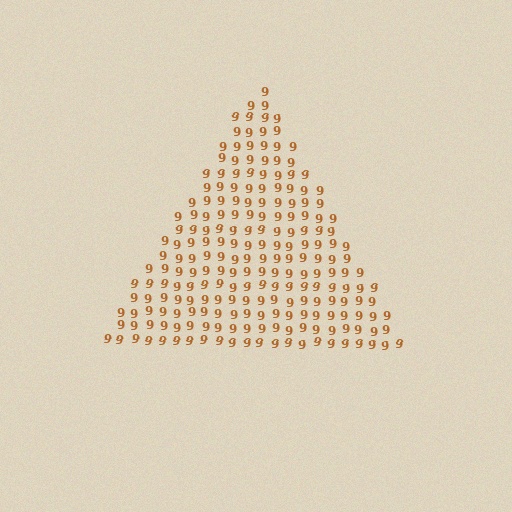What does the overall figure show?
The overall figure shows a triangle.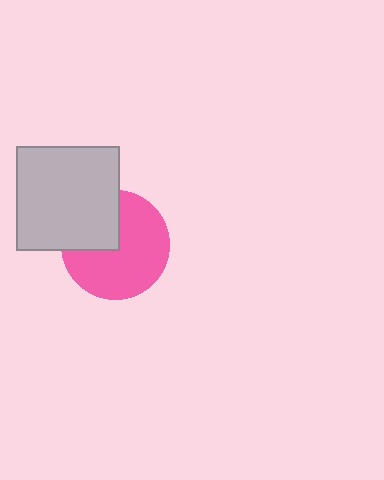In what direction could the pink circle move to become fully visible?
The pink circle could move toward the lower-right. That would shift it out from behind the light gray square entirely.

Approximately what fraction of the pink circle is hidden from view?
Roughly 31% of the pink circle is hidden behind the light gray square.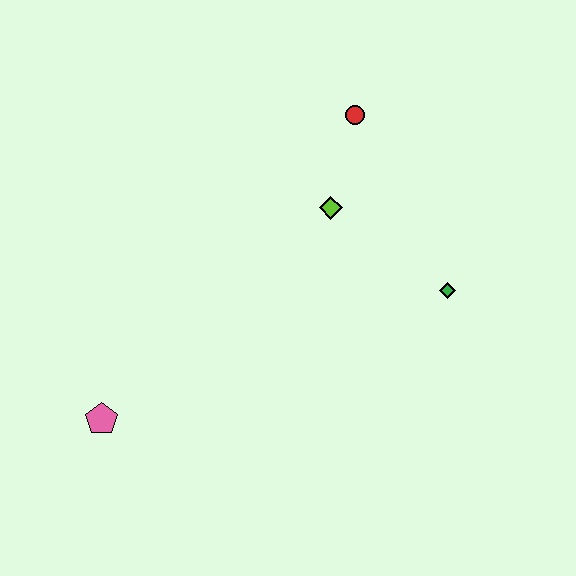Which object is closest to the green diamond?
The lime diamond is closest to the green diamond.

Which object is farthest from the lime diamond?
The pink pentagon is farthest from the lime diamond.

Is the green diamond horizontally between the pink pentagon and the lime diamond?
No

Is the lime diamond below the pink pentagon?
No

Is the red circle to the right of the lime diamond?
Yes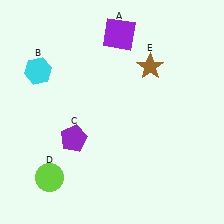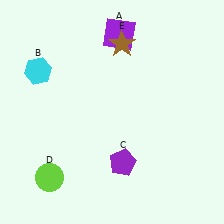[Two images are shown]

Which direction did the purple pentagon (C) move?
The purple pentagon (C) moved right.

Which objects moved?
The objects that moved are: the purple pentagon (C), the brown star (E).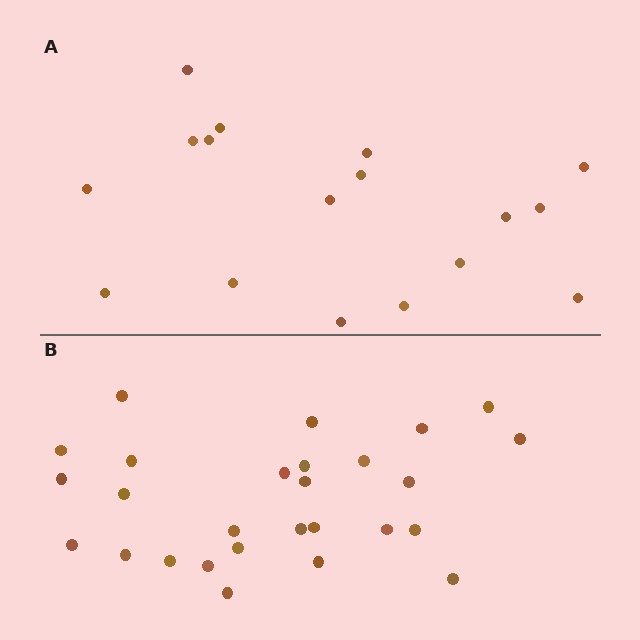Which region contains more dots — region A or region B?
Region B (the bottom region) has more dots.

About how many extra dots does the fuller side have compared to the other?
Region B has roughly 10 or so more dots than region A.